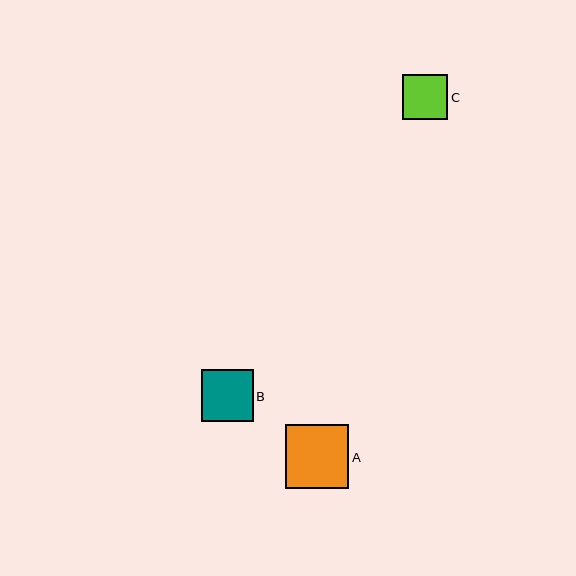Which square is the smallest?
Square C is the smallest with a size of approximately 45 pixels.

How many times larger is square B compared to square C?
Square B is approximately 1.1 times the size of square C.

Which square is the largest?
Square A is the largest with a size of approximately 63 pixels.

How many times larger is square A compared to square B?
Square A is approximately 1.2 times the size of square B.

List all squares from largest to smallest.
From largest to smallest: A, B, C.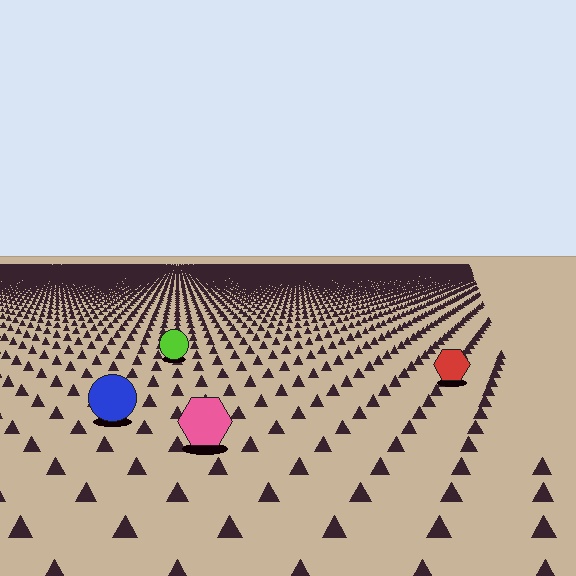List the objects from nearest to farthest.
From nearest to farthest: the pink hexagon, the blue circle, the red hexagon, the lime circle.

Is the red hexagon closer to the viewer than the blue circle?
No. The blue circle is closer — you can tell from the texture gradient: the ground texture is coarser near it.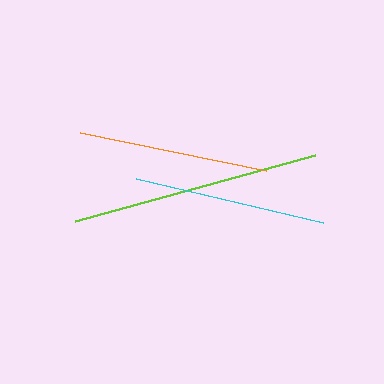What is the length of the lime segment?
The lime segment is approximately 249 pixels long.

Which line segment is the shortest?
The orange line is the shortest at approximately 190 pixels.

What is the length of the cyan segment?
The cyan segment is approximately 193 pixels long.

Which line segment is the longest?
The lime line is the longest at approximately 249 pixels.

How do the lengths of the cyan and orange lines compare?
The cyan and orange lines are approximately the same length.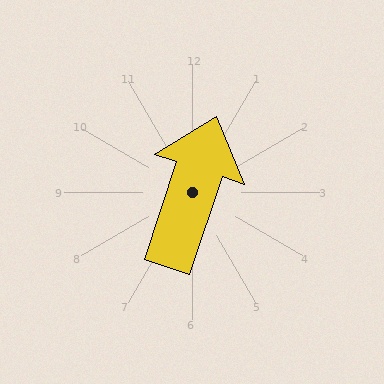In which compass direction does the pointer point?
North.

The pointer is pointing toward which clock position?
Roughly 1 o'clock.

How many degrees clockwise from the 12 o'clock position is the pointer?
Approximately 18 degrees.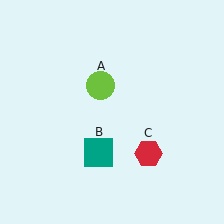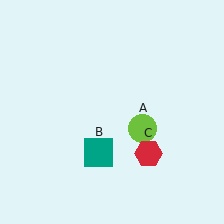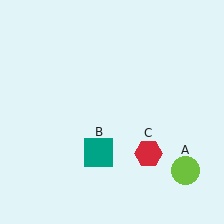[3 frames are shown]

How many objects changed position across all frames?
1 object changed position: lime circle (object A).